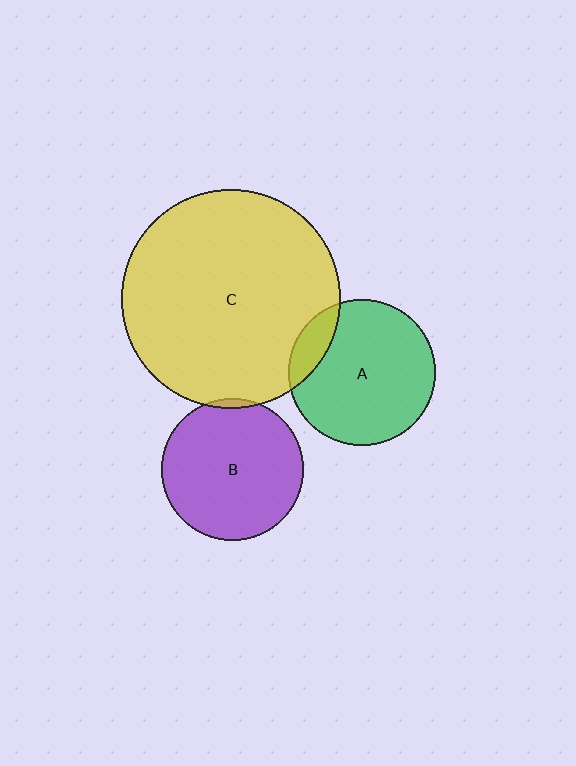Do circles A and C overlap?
Yes.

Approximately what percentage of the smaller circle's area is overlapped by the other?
Approximately 15%.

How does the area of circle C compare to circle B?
Approximately 2.4 times.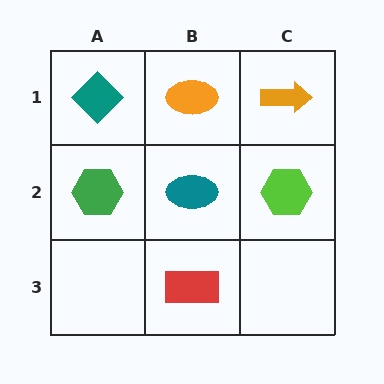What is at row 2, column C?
A lime hexagon.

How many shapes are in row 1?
3 shapes.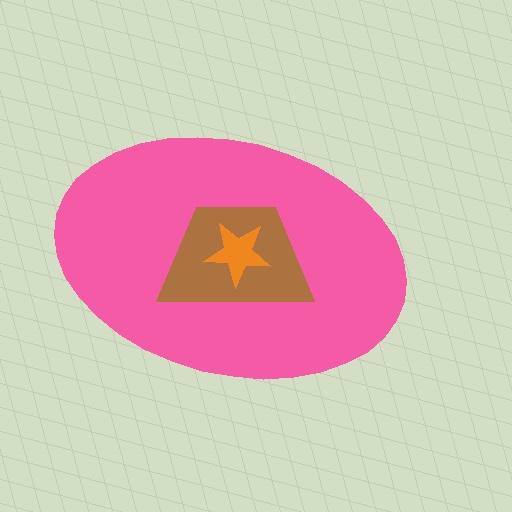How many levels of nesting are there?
3.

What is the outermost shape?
The pink ellipse.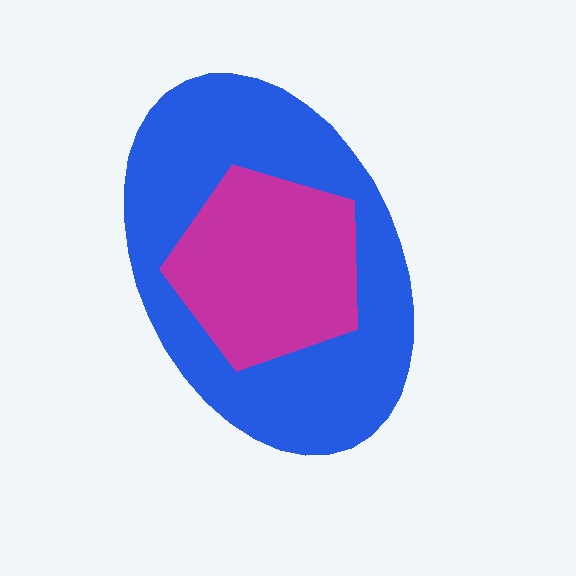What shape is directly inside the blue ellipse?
The magenta pentagon.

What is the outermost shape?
The blue ellipse.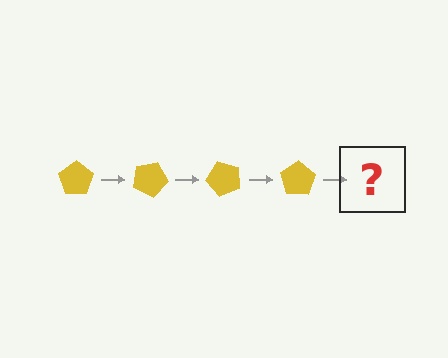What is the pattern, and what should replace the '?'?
The pattern is that the pentagon rotates 25 degrees each step. The '?' should be a yellow pentagon rotated 100 degrees.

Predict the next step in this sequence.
The next step is a yellow pentagon rotated 100 degrees.